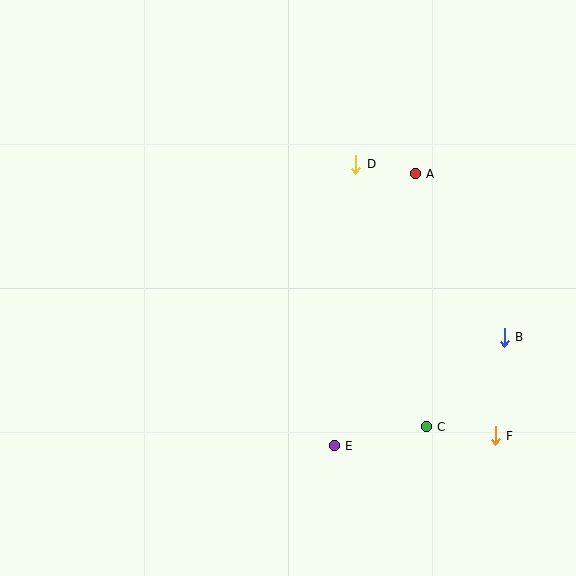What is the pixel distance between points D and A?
The distance between D and A is 60 pixels.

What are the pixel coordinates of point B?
Point B is at (504, 337).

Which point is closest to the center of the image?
Point D at (356, 164) is closest to the center.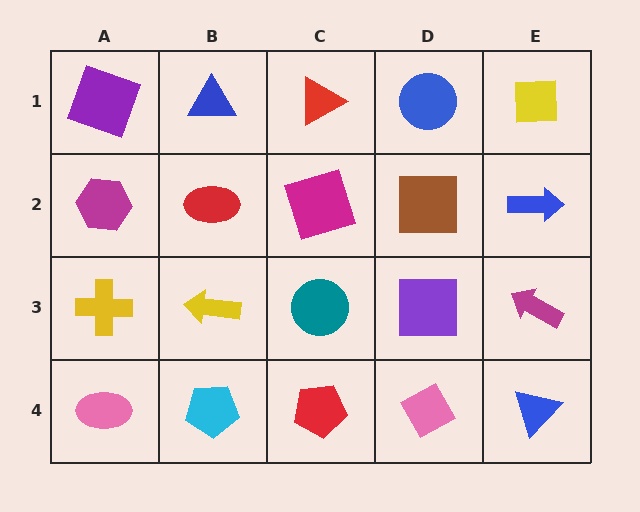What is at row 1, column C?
A red triangle.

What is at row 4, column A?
A pink ellipse.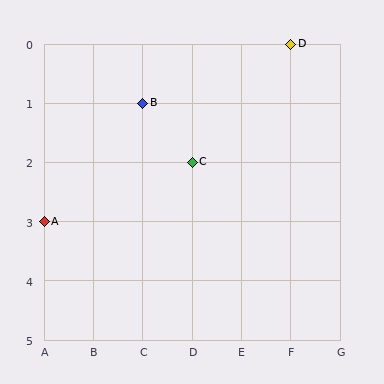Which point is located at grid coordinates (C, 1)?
Point B is at (C, 1).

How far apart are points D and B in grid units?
Points D and B are 3 columns and 1 row apart (about 3.2 grid units diagonally).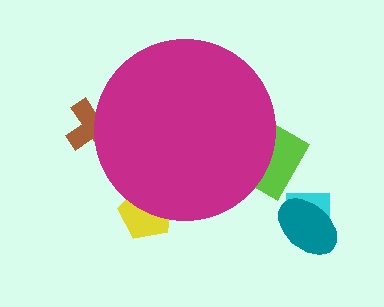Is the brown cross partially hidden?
Yes, the brown cross is partially hidden behind the magenta circle.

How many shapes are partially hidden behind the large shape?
3 shapes are partially hidden.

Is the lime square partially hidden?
Yes, the lime square is partially hidden behind the magenta circle.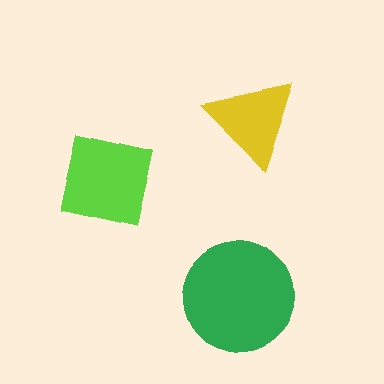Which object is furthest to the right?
The yellow triangle is rightmost.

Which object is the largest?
The green circle.